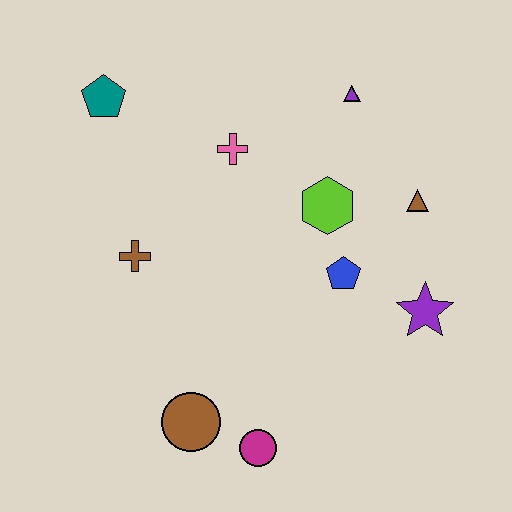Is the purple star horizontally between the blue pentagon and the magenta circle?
No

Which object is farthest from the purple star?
The teal pentagon is farthest from the purple star.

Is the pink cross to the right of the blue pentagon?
No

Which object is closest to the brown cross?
The pink cross is closest to the brown cross.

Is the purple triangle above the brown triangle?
Yes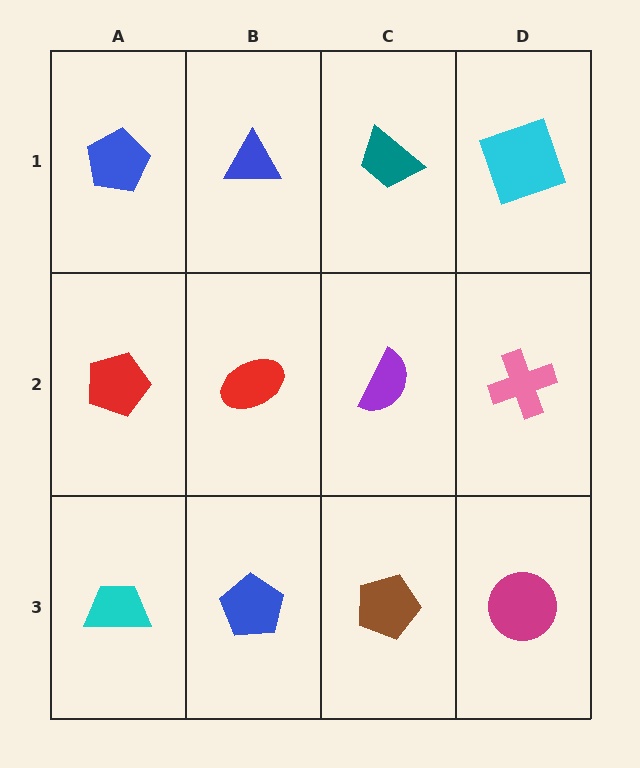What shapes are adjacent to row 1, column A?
A red pentagon (row 2, column A), a blue triangle (row 1, column B).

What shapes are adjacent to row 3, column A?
A red pentagon (row 2, column A), a blue pentagon (row 3, column B).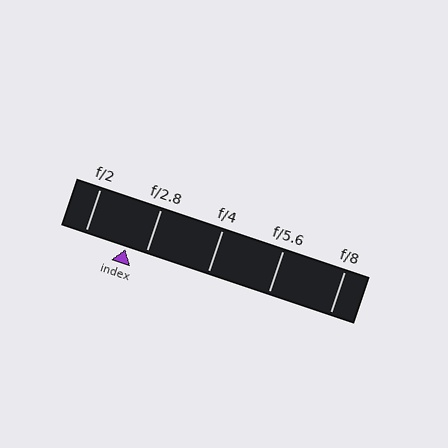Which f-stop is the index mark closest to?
The index mark is closest to f/2.8.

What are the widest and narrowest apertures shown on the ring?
The widest aperture shown is f/2 and the narrowest is f/8.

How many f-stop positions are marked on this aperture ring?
There are 5 f-stop positions marked.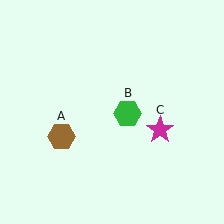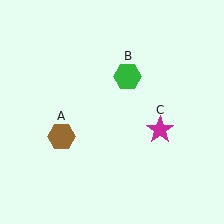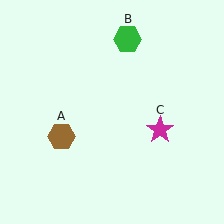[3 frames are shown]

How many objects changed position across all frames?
1 object changed position: green hexagon (object B).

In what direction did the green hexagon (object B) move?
The green hexagon (object B) moved up.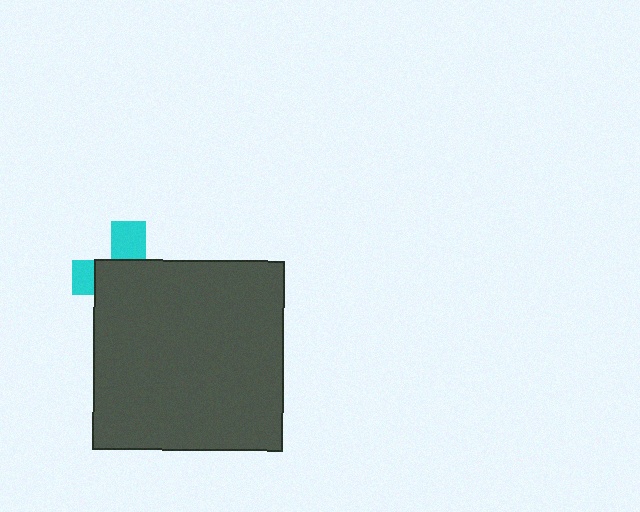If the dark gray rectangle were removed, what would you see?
You would see the complete cyan cross.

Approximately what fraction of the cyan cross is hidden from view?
Roughly 69% of the cyan cross is hidden behind the dark gray rectangle.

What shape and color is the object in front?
The object in front is a dark gray rectangle.